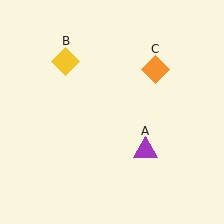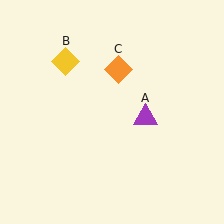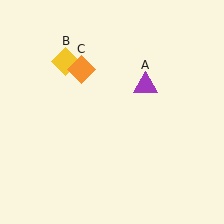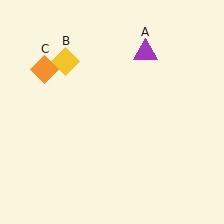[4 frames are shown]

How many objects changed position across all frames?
2 objects changed position: purple triangle (object A), orange diamond (object C).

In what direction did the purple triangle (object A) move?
The purple triangle (object A) moved up.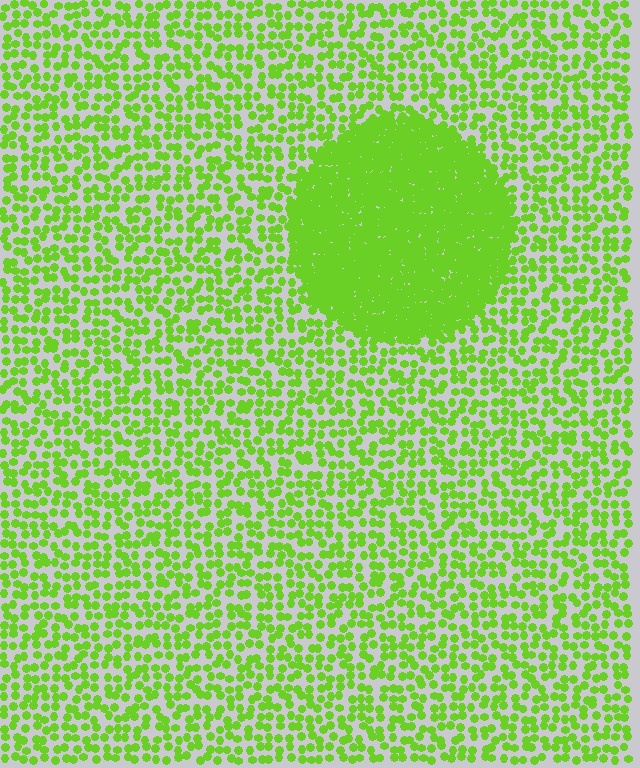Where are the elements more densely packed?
The elements are more densely packed inside the circle boundary.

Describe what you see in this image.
The image contains small lime elements arranged at two different densities. A circle-shaped region is visible where the elements are more densely packed than the surrounding area.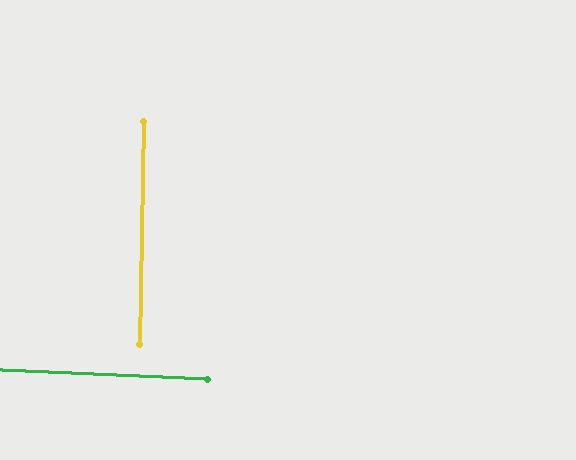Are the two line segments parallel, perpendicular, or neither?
Perpendicular — they meet at approximately 88°.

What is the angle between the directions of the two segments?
Approximately 88 degrees.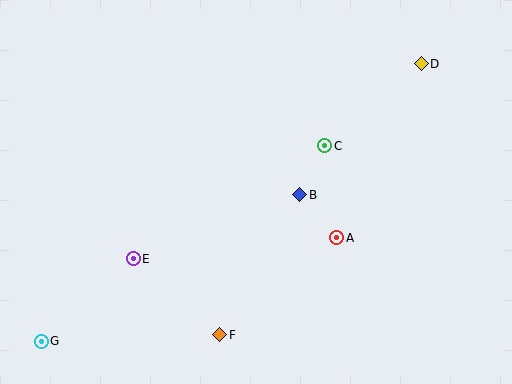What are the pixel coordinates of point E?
Point E is at (133, 259).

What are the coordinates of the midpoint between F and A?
The midpoint between F and A is at (278, 286).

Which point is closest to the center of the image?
Point B at (300, 195) is closest to the center.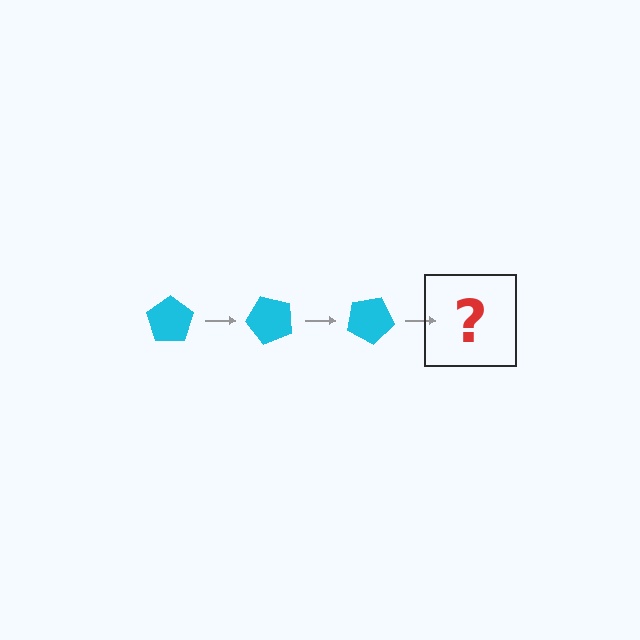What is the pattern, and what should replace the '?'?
The pattern is that the pentagon rotates 50 degrees each step. The '?' should be a cyan pentagon rotated 150 degrees.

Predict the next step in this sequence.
The next step is a cyan pentagon rotated 150 degrees.